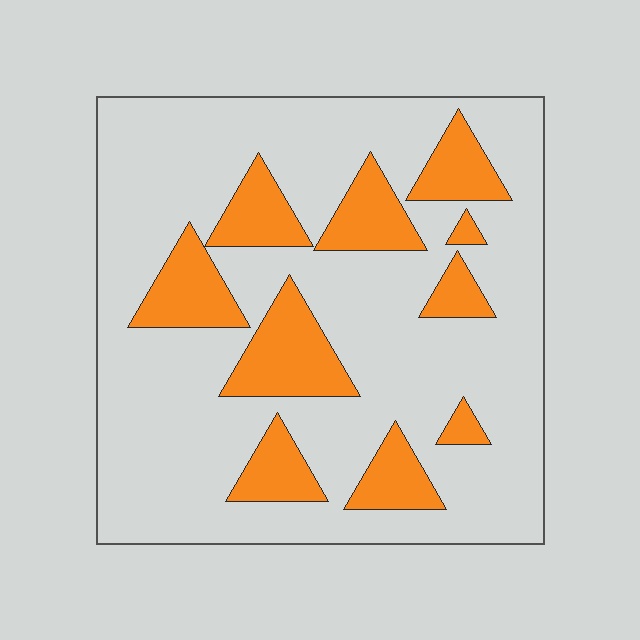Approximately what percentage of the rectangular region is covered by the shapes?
Approximately 25%.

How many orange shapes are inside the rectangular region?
10.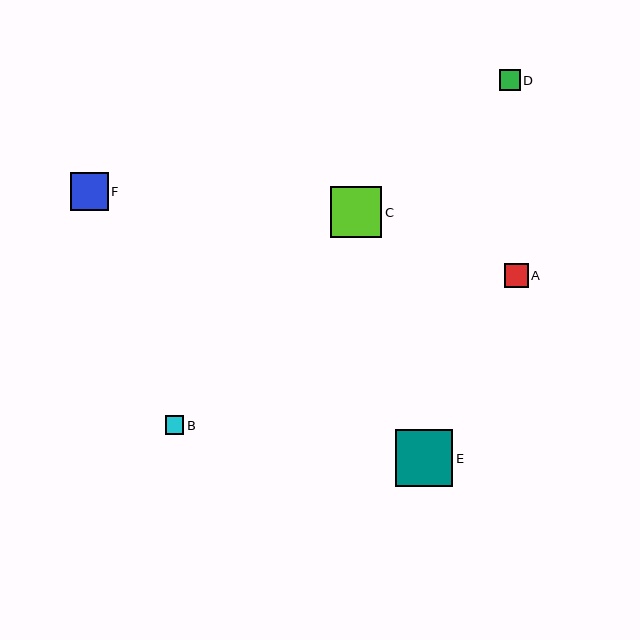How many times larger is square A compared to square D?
Square A is approximately 1.2 times the size of square D.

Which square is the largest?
Square E is the largest with a size of approximately 57 pixels.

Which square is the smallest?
Square B is the smallest with a size of approximately 18 pixels.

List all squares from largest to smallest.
From largest to smallest: E, C, F, A, D, B.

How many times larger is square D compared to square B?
Square D is approximately 1.1 times the size of square B.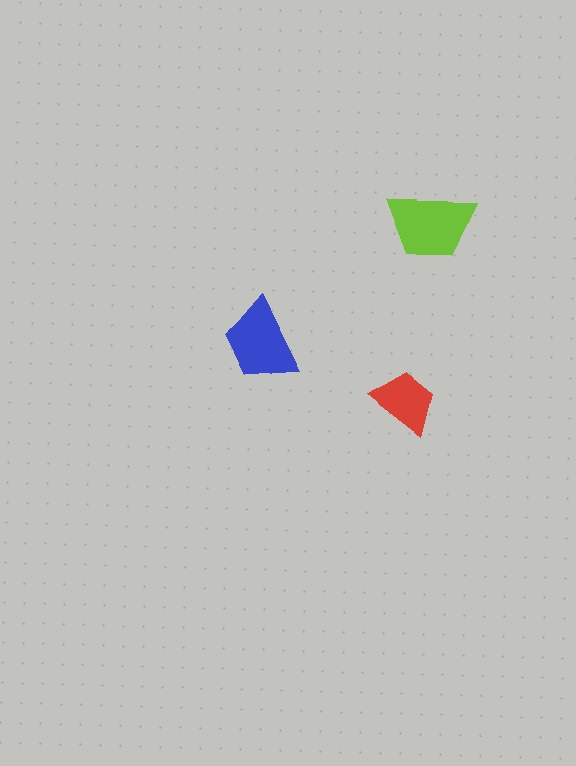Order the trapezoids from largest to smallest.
the lime one, the blue one, the red one.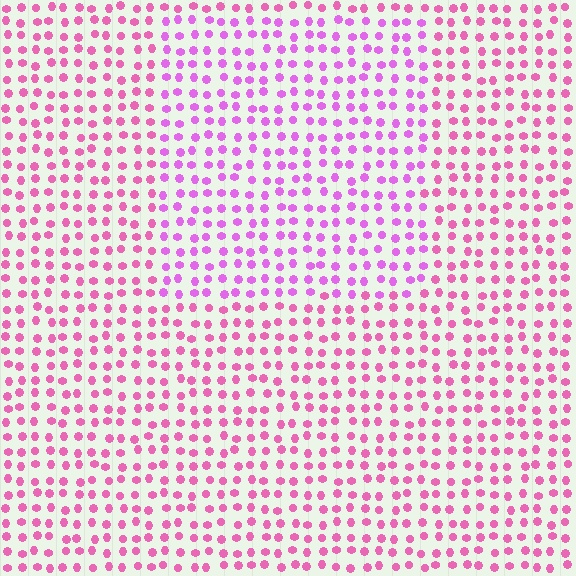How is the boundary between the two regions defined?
The boundary is defined purely by a slight shift in hue (about 28 degrees). Spacing, size, and orientation are identical on both sides.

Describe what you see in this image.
The image is filled with small pink elements in a uniform arrangement. A rectangle-shaped region is visible where the elements are tinted to a slightly different hue, forming a subtle color boundary.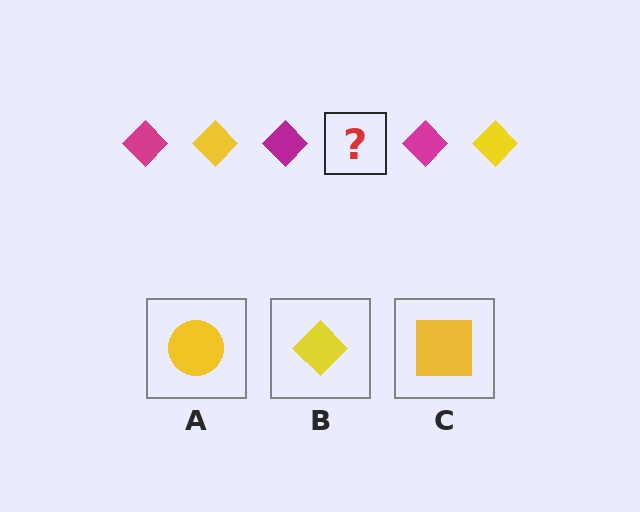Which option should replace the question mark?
Option B.